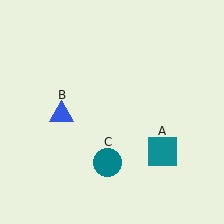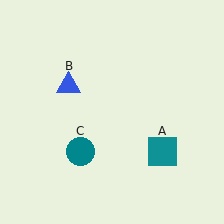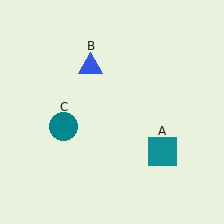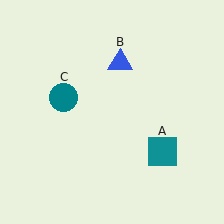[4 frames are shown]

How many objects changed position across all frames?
2 objects changed position: blue triangle (object B), teal circle (object C).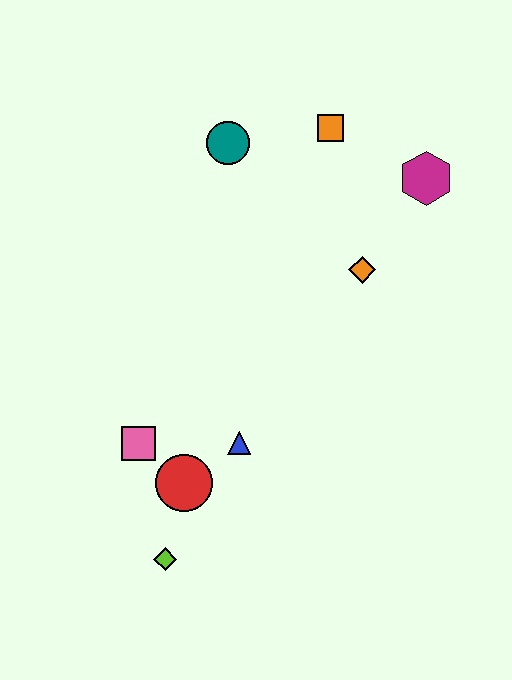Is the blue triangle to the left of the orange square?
Yes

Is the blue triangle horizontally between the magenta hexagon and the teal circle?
Yes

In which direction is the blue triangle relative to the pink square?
The blue triangle is to the right of the pink square.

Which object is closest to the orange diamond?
The magenta hexagon is closest to the orange diamond.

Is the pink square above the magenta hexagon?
No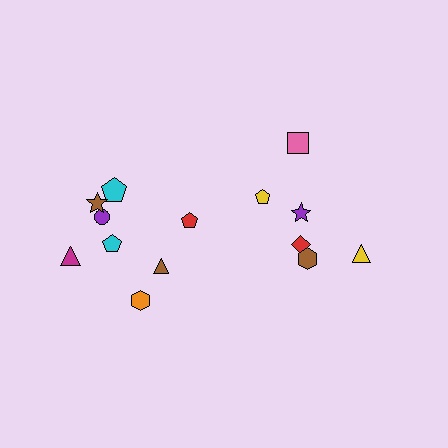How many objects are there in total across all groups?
There are 14 objects.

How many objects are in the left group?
There are 8 objects.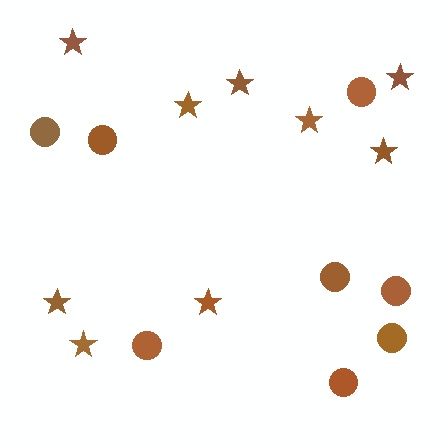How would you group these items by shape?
There are 2 groups: one group of stars (9) and one group of circles (8).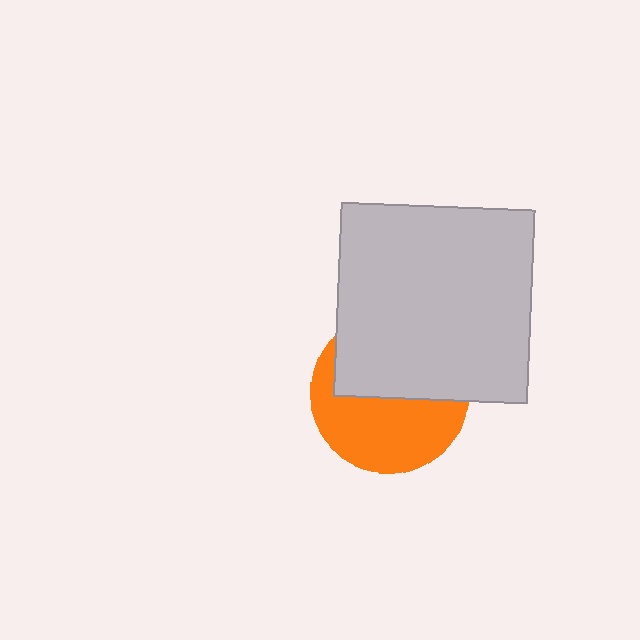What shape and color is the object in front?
The object in front is a light gray square.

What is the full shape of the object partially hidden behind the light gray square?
The partially hidden object is an orange circle.